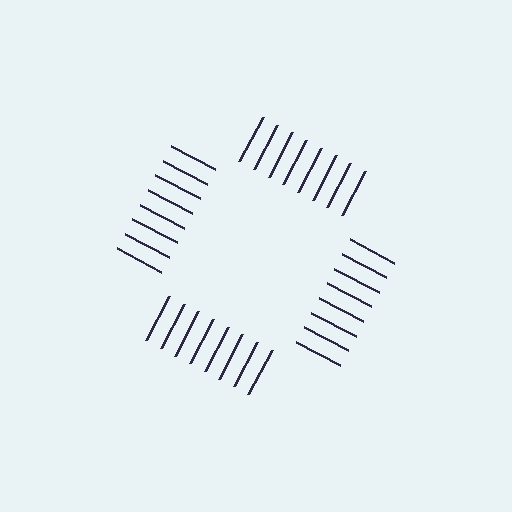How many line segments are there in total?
32 — 8 along each of the 4 edges.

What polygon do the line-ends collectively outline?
An illusory square — the line segments terminate on its edges but no continuous stroke is drawn.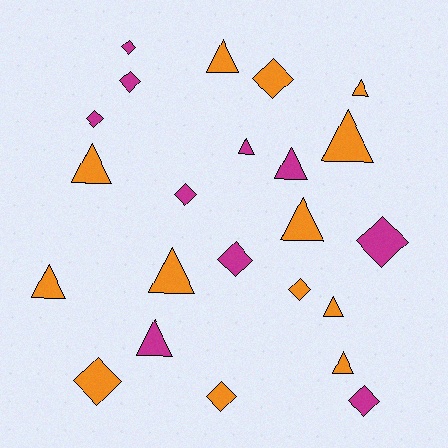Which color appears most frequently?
Orange, with 13 objects.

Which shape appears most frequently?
Triangle, with 12 objects.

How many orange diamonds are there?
There are 4 orange diamonds.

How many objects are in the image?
There are 23 objects.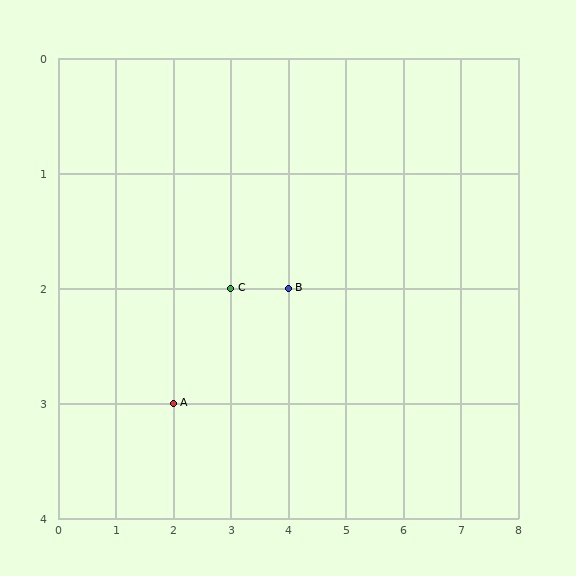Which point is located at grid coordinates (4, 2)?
Point B is at (4, 2).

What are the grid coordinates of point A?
Point A is at grid coordinates (2, 3).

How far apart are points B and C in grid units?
Points B and C are 1 column apart.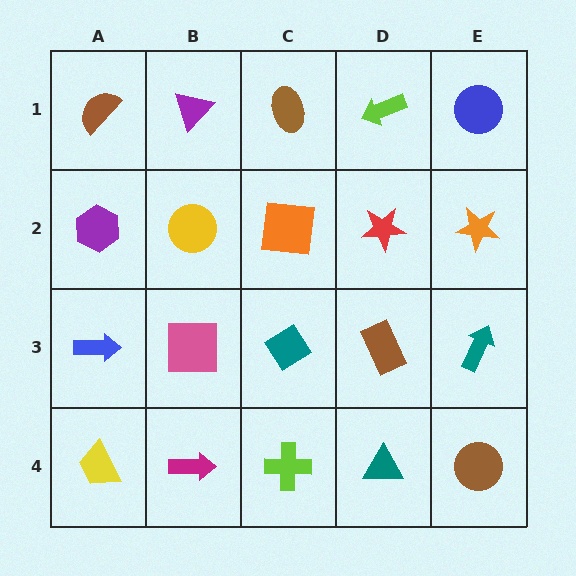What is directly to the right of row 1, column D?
A blue circle.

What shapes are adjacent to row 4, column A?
A blue arrow (row 3, column A), a magenta arrow (row 4, column B).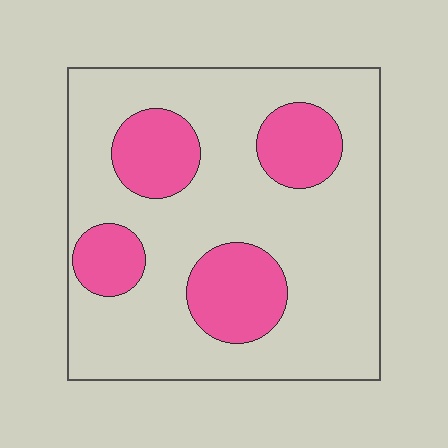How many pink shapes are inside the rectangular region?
4.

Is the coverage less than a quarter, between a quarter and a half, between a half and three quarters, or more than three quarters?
Between a quarter and a half.